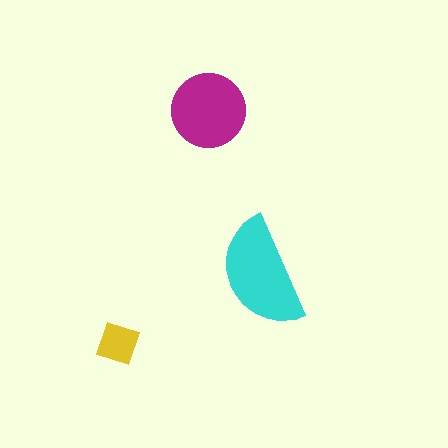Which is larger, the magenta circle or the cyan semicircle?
The cyan semicircle.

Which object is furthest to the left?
The yellow diamond is leftmost.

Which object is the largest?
The cyan semicircle.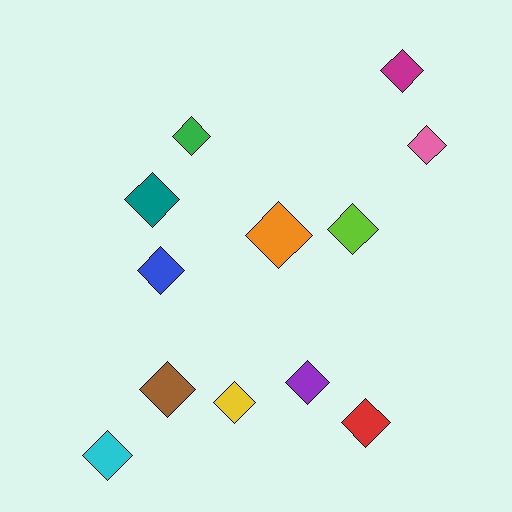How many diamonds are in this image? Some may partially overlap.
There are 12 diamonds.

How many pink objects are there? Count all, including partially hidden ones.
There is 1 pink object.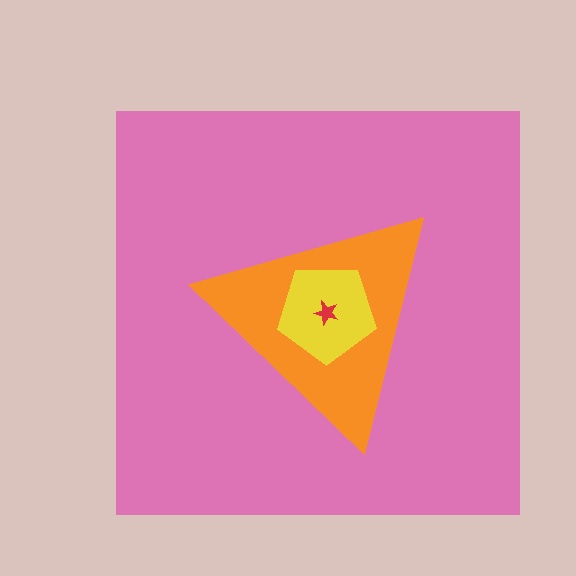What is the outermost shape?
The pink square.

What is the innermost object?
The red star.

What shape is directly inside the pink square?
The orange triangle.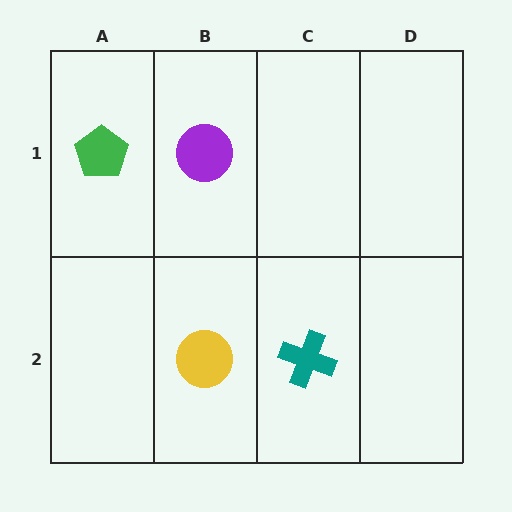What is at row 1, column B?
A purple circle.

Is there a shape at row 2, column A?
No, that cell is empty.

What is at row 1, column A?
A green pentagon.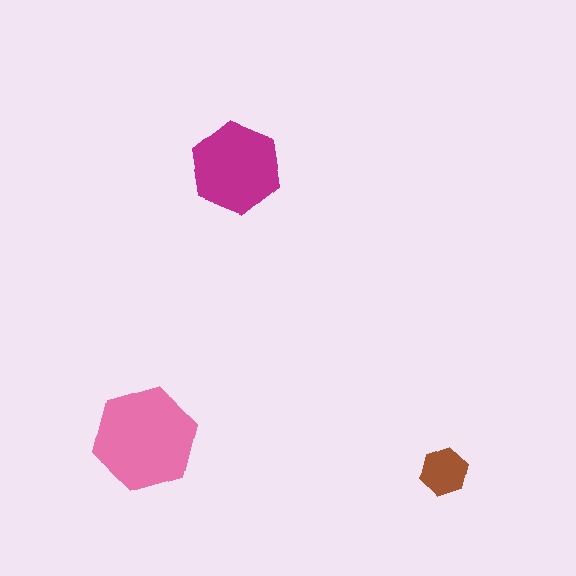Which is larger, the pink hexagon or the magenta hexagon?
The pink one.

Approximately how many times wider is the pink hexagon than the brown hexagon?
About 2 times wider.